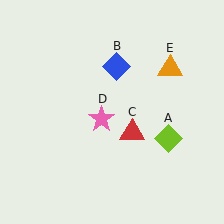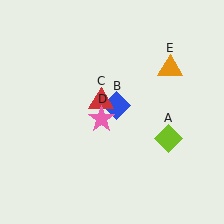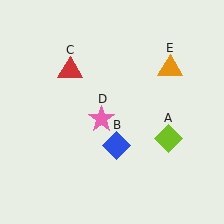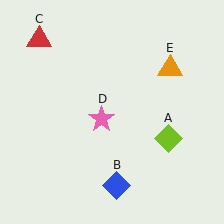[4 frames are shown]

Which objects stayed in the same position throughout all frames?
Lime diamond (object A) and pink star (object D) and orange triangle (object E) remained stationary.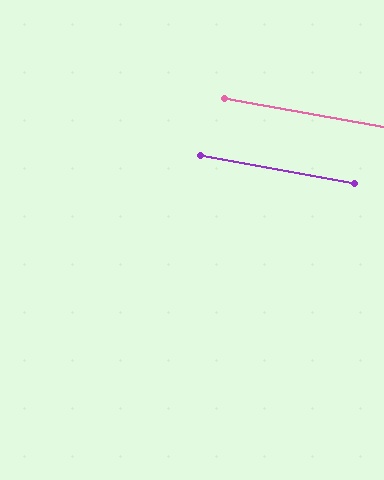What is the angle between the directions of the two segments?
Approximately 0 degrees.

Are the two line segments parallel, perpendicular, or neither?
Parallel — their directions differ by only 0.1°.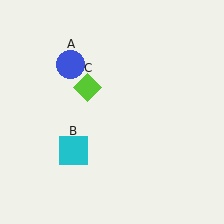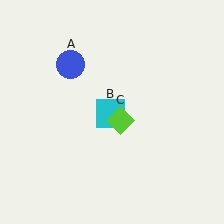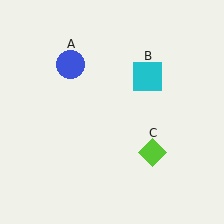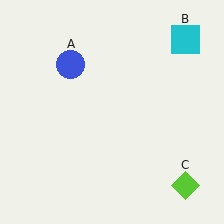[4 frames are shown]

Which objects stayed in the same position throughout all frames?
Blue circle (object A) remained stationary.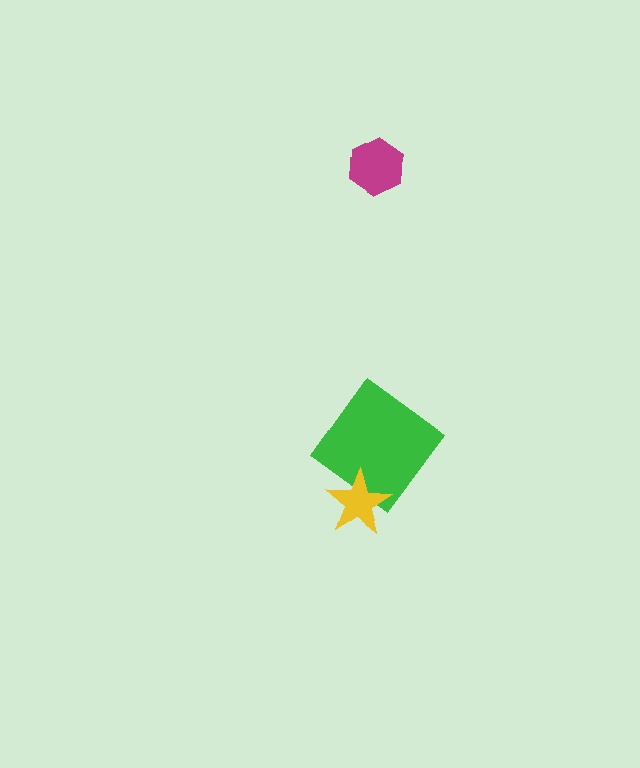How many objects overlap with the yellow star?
1 object overlaps with the yellow star.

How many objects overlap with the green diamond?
1 object overlaps with the green diamond.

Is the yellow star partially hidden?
No, no other shape covers it.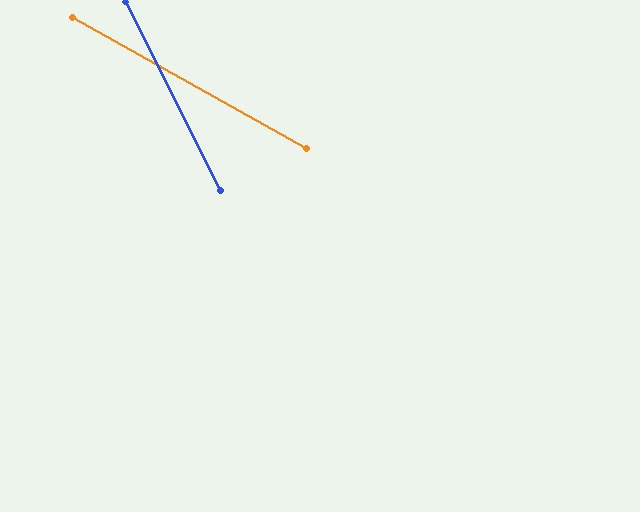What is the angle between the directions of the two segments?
Approximately 34 degrees.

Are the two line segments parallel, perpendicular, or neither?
Neither parallel nor perpendicular — they differ by about 34°.